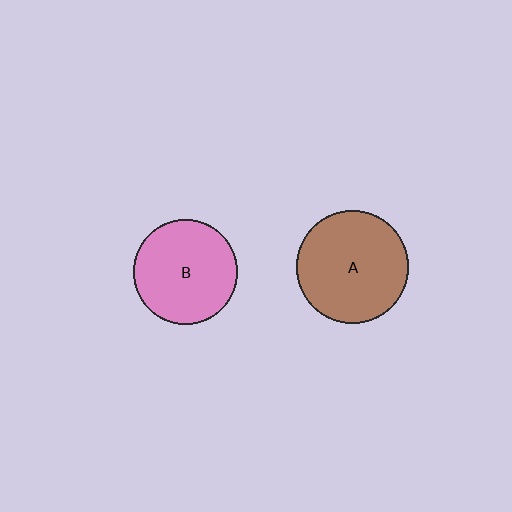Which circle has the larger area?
Circle A (brown).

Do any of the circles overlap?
No, none of the circles overlap.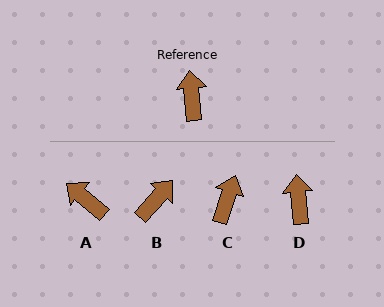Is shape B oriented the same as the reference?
No, it is off by about 47 degrees.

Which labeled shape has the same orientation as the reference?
D.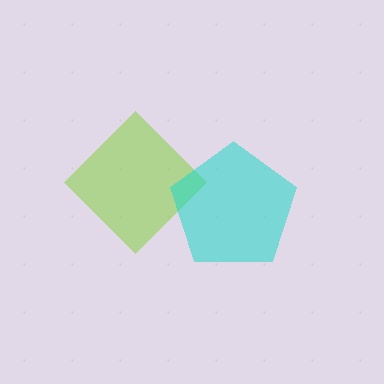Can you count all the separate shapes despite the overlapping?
Yes, there are 2 separate shapes.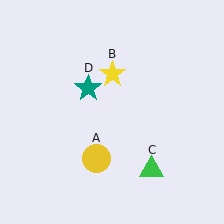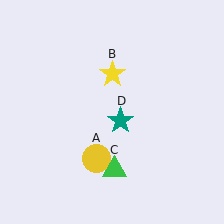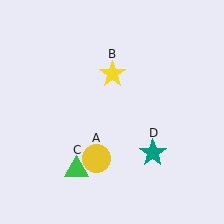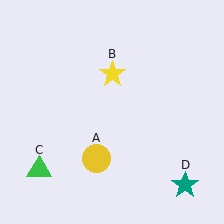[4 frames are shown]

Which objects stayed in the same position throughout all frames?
Yellow circle (object A) and yellow star (object B) remained stationary.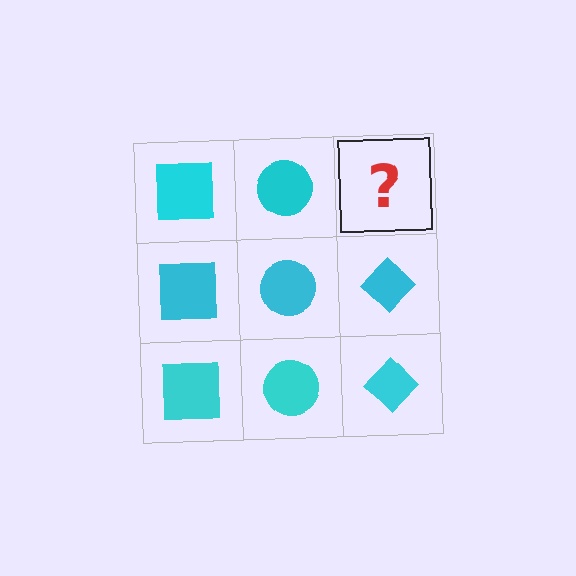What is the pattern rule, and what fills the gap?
The rule is that each column has a consistent shape. The gap should be filled with a cyan diamond.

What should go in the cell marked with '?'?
The missing cell should contain a cyan diamond.